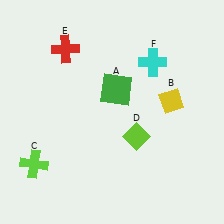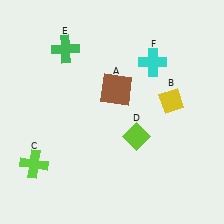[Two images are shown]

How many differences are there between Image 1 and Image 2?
There are 2 differences between the two images.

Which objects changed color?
A changed from green to brown. E changed from red to green.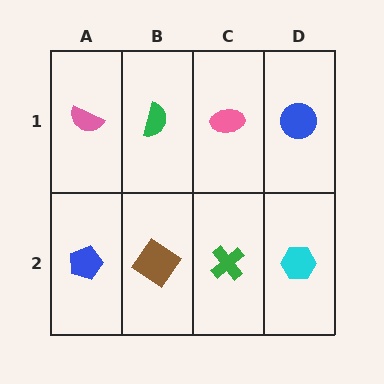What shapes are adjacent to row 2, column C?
A pink ellipse (row 1, column C), a brown diamond (row 2, column B), a cyan hexagon (row 2, column D).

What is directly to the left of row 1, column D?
A pink ellipse.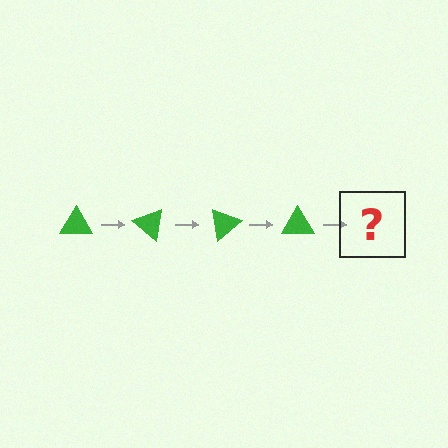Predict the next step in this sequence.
The next step is a green triangle rotated 160 degrees.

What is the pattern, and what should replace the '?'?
The pattern is that the triangle rotates 40 degrees each step. The '?' should be a green triangle rotated 160 degrees.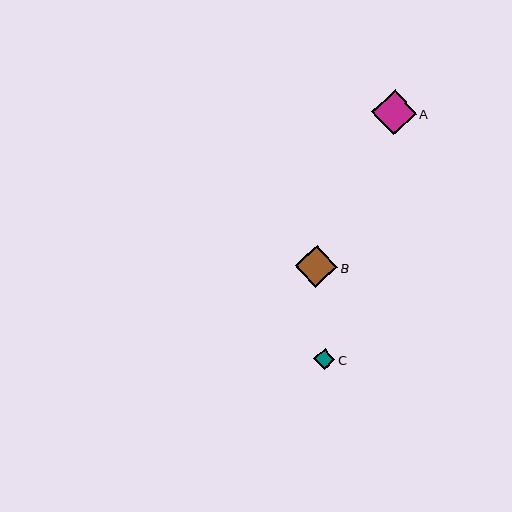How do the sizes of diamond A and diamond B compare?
Diamond A and diamond B are approximately the same size.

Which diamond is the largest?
Diamond A is the largest with a size of approximately 45 pixels.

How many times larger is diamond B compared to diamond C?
Diamond B is approximately 2.0 times the size of diamond C.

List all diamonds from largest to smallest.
From largest to smallest: A, B, C.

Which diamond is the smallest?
Diamond C is the smallest with a size of approximately 21 pixels.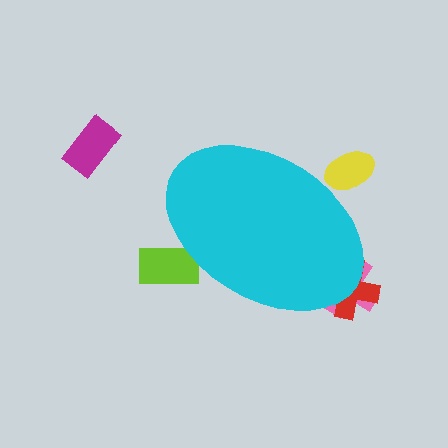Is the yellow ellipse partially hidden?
Yes, the yellow ellipse is partially hidden behind the cyan ellipse.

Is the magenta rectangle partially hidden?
No, the magenta rectangle is fully visible.